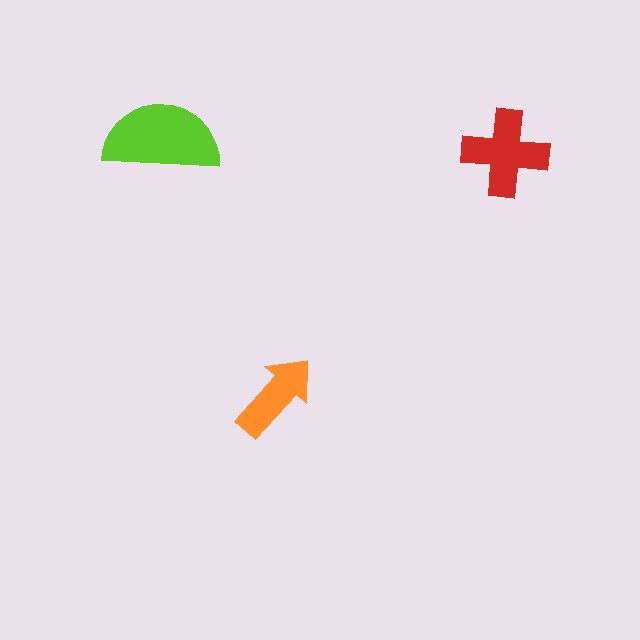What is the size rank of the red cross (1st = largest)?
2nd.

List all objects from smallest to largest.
The orange arrow, the red cross, the lime semicircle.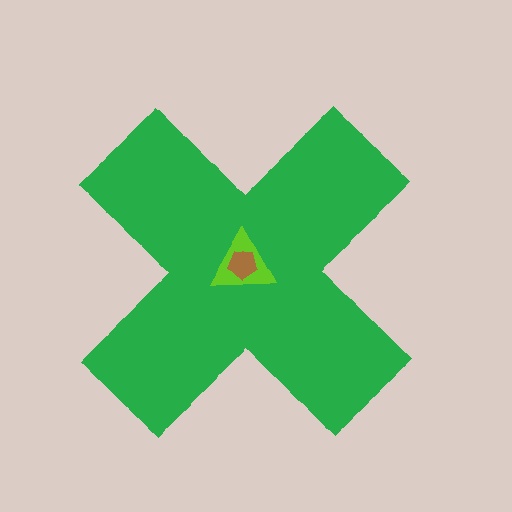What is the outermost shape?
The green cross.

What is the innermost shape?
The brown pentagon.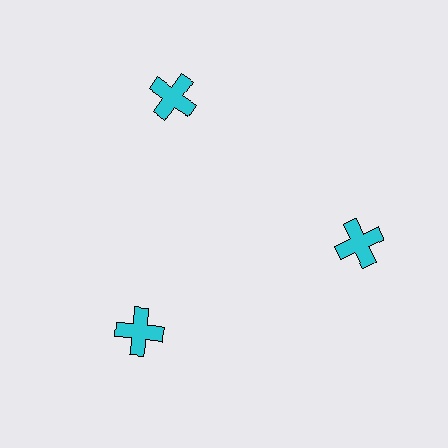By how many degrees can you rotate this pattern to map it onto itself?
The pattern maps onto itself every 120 degrees of rotation.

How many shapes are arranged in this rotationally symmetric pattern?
There are 3 shapes, arranged in 3 groups of 1.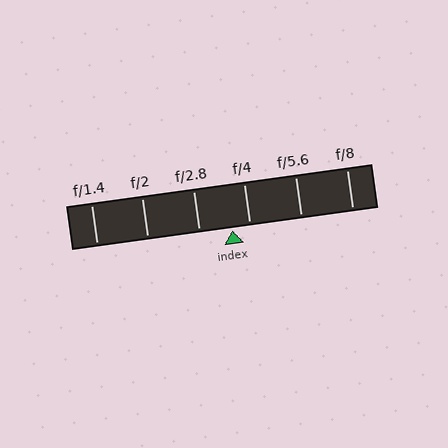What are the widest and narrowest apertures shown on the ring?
The widest aperture shown is f/1.4 and the narrowest is f/8.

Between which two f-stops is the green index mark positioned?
The index mark is between f/2.8 and f/4.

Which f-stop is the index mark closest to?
The index mark is closest to f/4.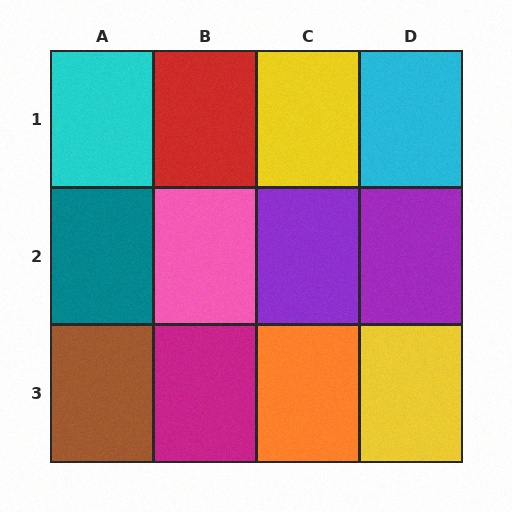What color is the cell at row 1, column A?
Cyan.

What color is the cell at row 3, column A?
Brown.